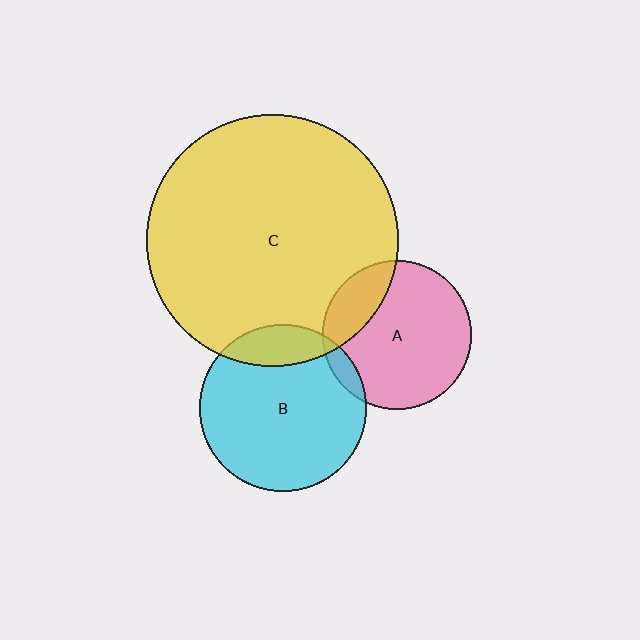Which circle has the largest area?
Circle C (yellow).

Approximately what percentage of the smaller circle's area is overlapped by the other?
Approximately 20%.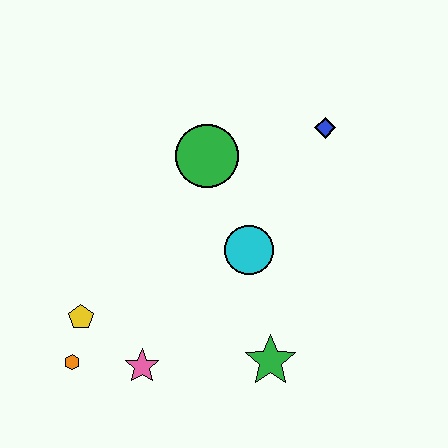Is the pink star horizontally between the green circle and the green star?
No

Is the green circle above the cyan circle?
Yes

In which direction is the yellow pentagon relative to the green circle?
The yellow pentagon is below the green circle.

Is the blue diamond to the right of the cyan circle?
Yes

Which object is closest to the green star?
The cyan circle is closest to the green star.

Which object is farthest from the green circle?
The orange hexagon is farthest from the green circle.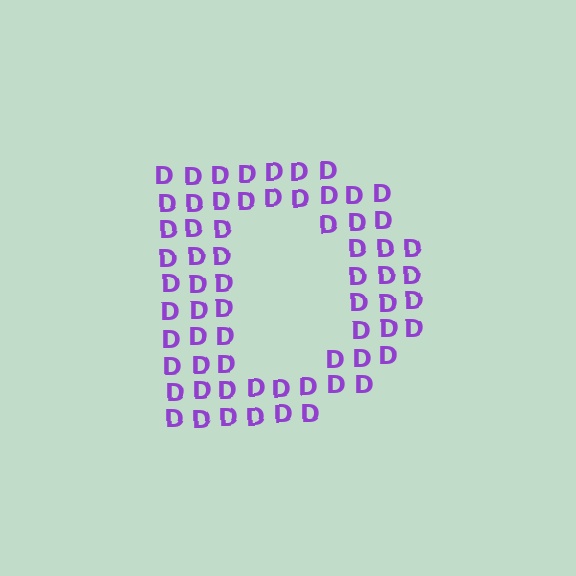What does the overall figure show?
The overall figure shows the letter D.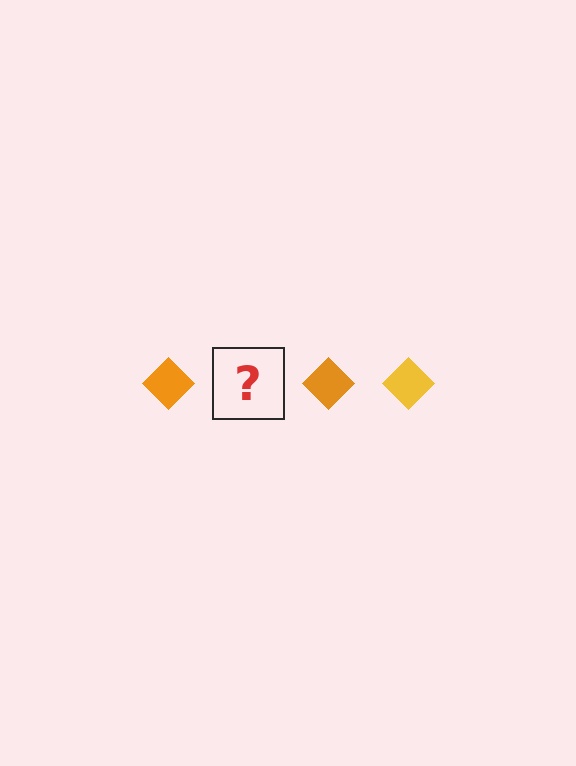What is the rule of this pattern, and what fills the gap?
The rule is that the pattern cycles through orange, yellow diamonds. The gap should be filled with a yellow diamond.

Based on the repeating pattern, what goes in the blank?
The blank should be a yellow diamond.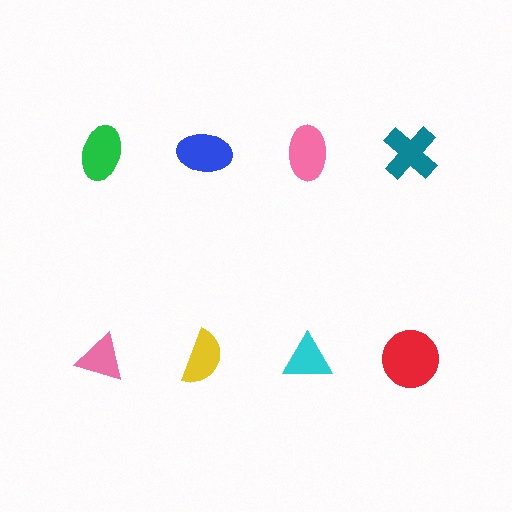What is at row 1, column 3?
A pink ellipse.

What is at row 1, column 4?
A teal cross.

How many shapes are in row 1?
4 shapes.